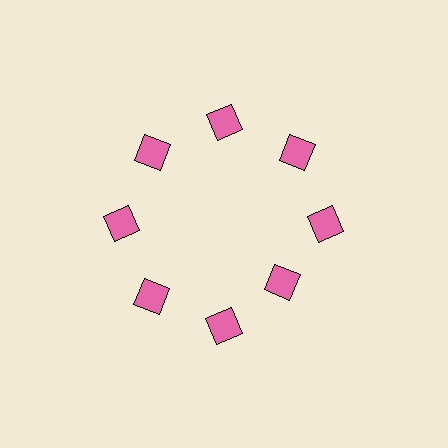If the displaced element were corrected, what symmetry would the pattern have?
It would have 8-fold rotational symmetry — the pattern would map onto itself every 45 degrees.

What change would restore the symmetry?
The symmetry would be restored by moving it outward, back onto the ring so that all 8 squares sit at equal angles and equal distance from the center.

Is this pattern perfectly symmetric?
No. The 8 pink squares are arranged in a ring, but one element near the 4 o'clock position is pulled inward toward the center, breaking the 8-fold rotational symmetry.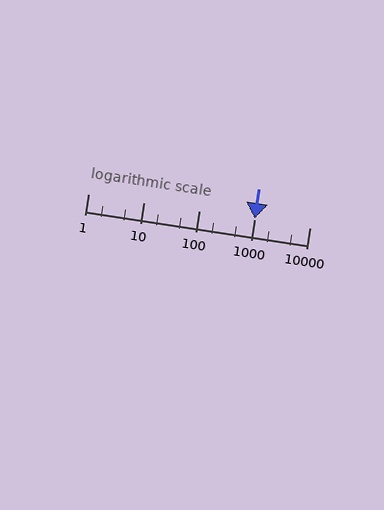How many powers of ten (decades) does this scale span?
The scale spans 4 decades, from 1 to 10000.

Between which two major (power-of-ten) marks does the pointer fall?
The pointer is between 1000 and 10000.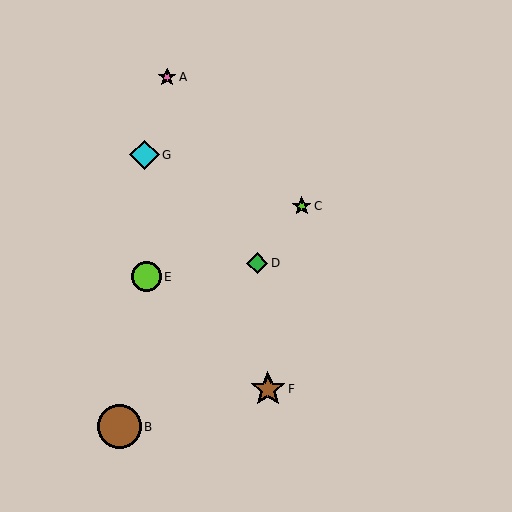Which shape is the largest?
The brown circle (labeled B) is the largest.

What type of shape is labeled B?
Shape B is a brown circle.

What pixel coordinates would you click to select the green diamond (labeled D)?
Click at (257, 263) to select the green diamond D.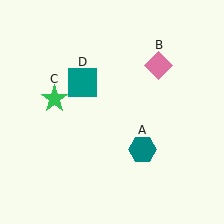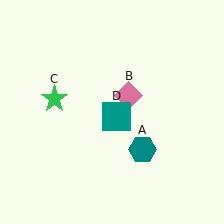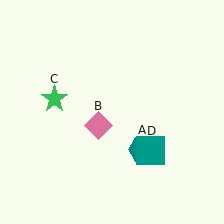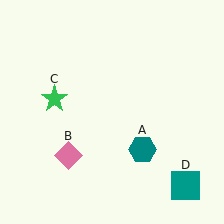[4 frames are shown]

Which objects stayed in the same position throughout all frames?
Teal hexagon (object A) and green star (object C) remained stationary.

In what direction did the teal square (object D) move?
The teal square (object D) moved down and to the right.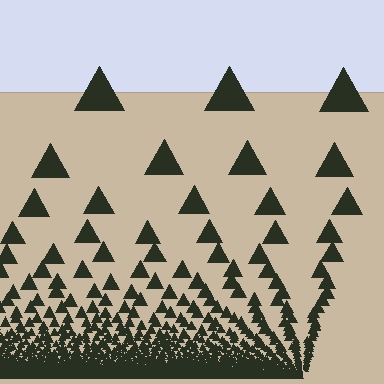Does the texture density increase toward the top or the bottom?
Density increases toward the bottom.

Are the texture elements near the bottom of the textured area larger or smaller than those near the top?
Smaller. The gradient is inverted — elements near the bottom are smaller and denser.